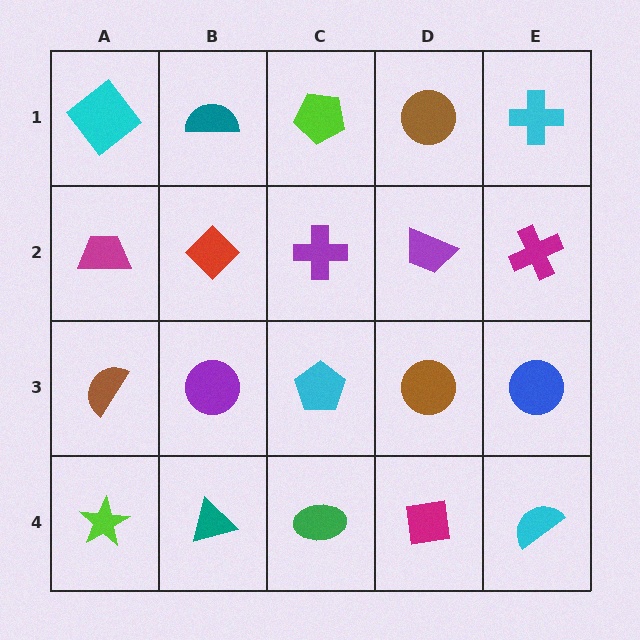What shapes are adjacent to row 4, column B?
A purple circle (row 3, column B), a lime star (row 4, column A), a green ellipse (row 4, column C).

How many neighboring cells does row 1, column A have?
2.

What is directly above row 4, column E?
A blue circle.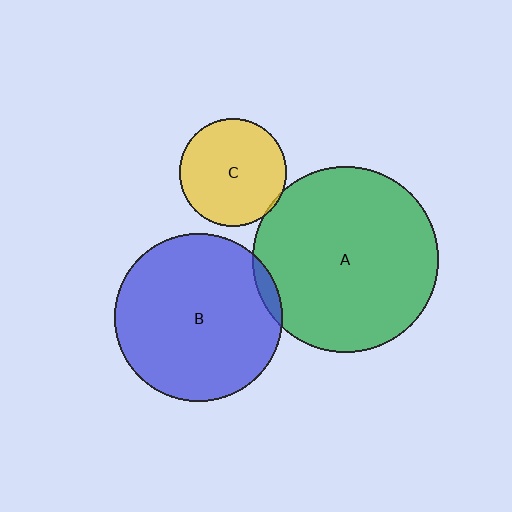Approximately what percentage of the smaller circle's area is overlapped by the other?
Approximately 5%.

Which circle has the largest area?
Circle A (green).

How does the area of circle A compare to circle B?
Approximately 1.2 times.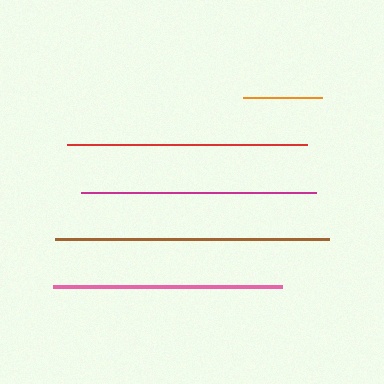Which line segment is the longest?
The brown line is the longest at approximately 274 pixels.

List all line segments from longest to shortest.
From longest to shortest: brown, red, magenta, pink, orange.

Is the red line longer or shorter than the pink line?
The red line is longer than the pink line.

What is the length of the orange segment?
The orange segment is approximately 78 pixels long.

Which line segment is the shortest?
The orange line is the shortest at approximately 78 pixels.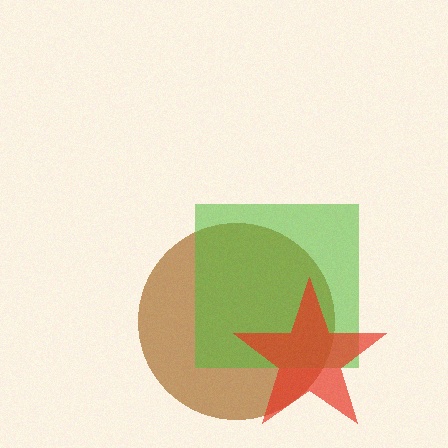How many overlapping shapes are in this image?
There are 3 overlapping shapes in the image.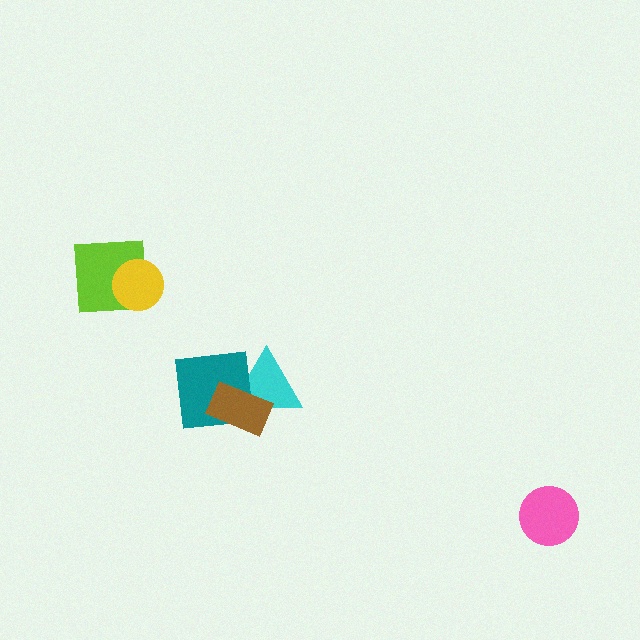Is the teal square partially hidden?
Yes, it is partially covered by another shape.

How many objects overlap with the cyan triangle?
2 objects overlap with the cyan triangle.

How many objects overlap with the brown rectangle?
2 objects overlap with the brown rectangle.